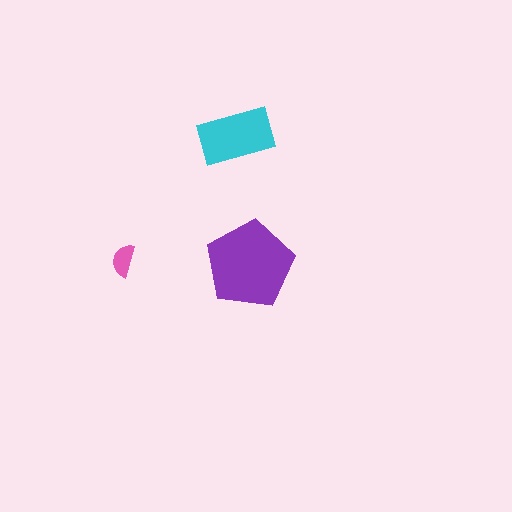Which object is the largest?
The purple pentagon.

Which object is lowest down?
The purple pentagon is bottommost.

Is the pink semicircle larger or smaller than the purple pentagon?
Smaller.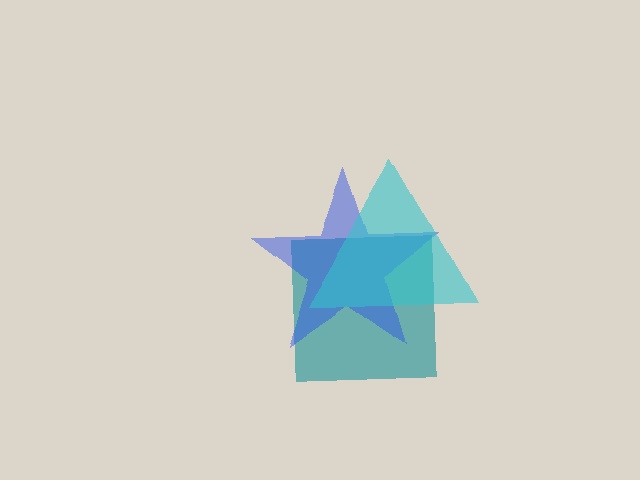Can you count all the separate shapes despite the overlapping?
Yes, there are 3 separate shapes.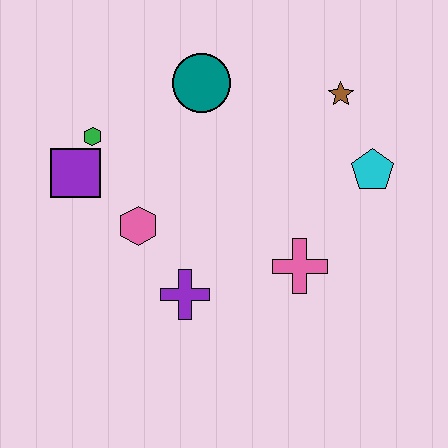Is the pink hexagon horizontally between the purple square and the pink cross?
Yes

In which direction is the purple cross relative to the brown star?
The purple cross is below the brown star.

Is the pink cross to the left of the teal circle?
No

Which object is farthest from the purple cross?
The brown star is farthest from the purple cross.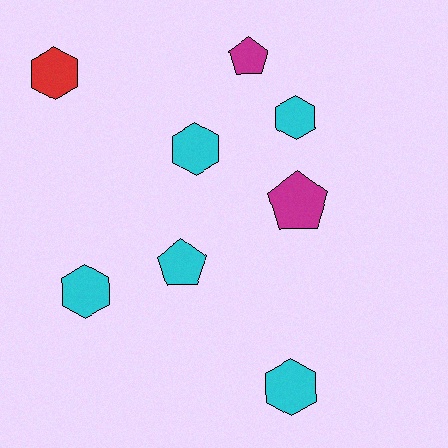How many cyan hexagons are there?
There are 4 cyan hexagons.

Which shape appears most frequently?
Hexagon, with 5 objects.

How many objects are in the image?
There are 8 objects.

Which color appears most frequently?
Cyan, with 5 objects.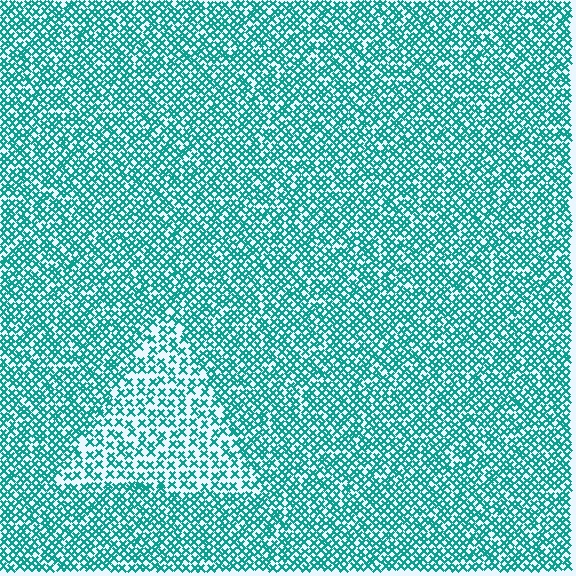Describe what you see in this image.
The image contains small teal elements arranged at two different densities. A triangle-shaped region is visible where the elements are less densely packed than the surrounding area.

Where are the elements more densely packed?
The elements are more densely packed outside the triangle boundary.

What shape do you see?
I see a triangle.